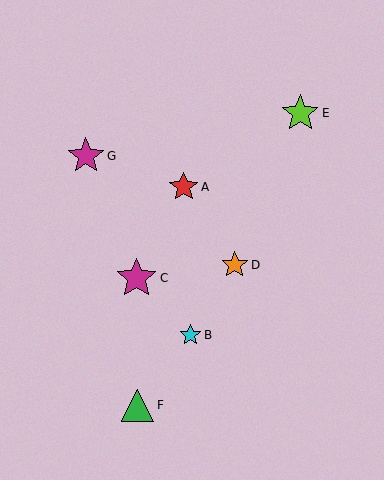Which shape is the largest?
The magenta star (labeled C) is the largest.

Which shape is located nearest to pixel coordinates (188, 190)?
The red star (labeled A) at (184, 187) is nearest to that location.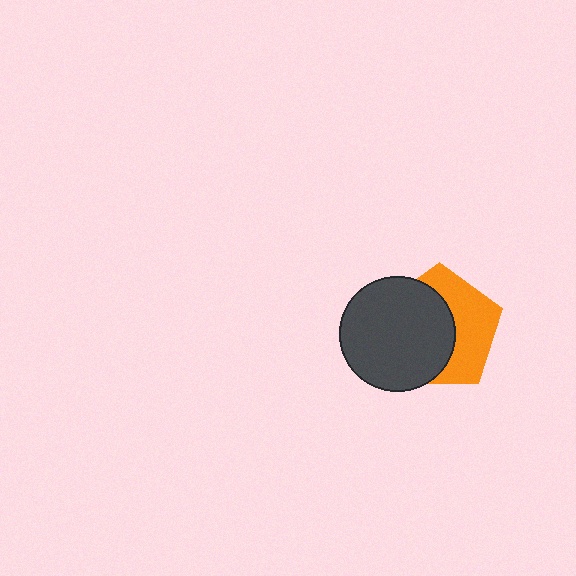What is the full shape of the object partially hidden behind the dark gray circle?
The partially hidden object is an orange pentagon.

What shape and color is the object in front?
The object in front is a dark gray circle.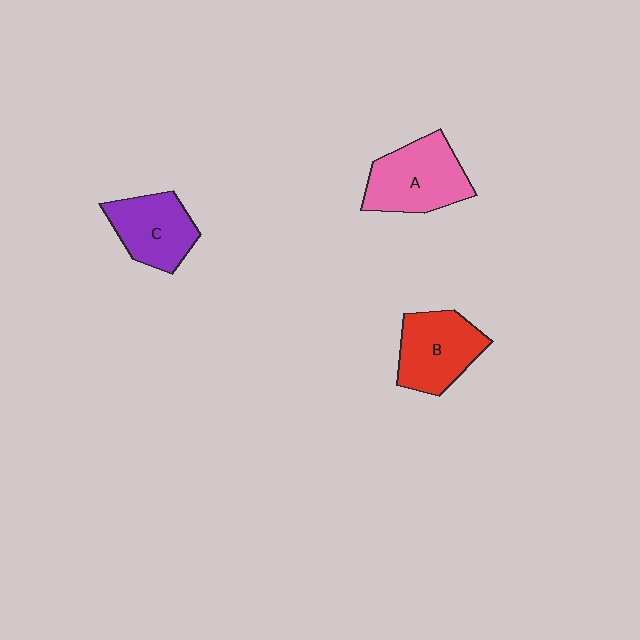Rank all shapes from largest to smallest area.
From largest to smallest: A (pink), B (red), C (purple).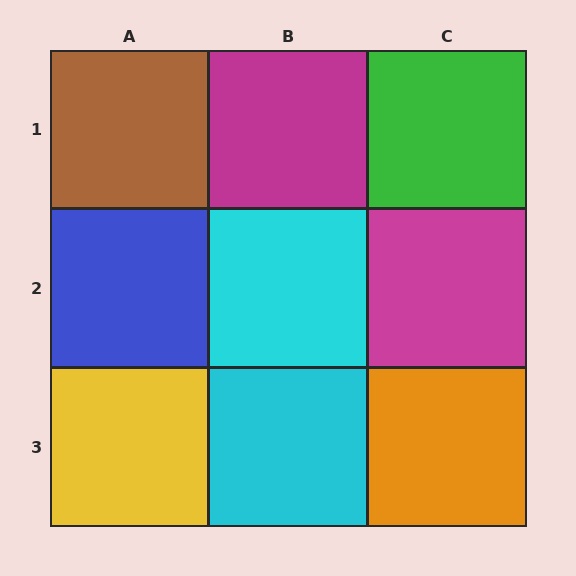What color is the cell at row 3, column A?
Yellow.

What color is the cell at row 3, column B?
Cyan.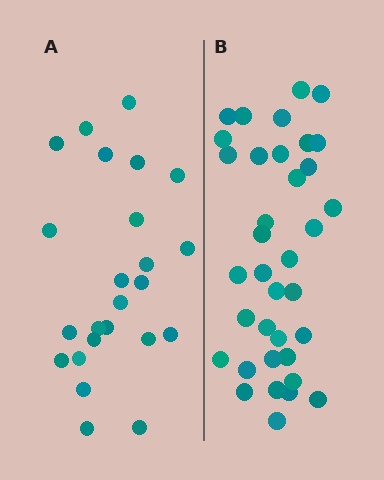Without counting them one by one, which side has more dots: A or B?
Region B (the right region) has more dots.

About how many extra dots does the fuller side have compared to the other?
Region B has roughly 12 or so more dots than region A.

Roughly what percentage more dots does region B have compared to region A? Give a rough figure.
About 50% more.